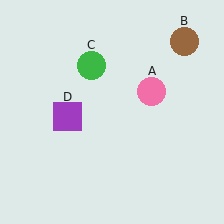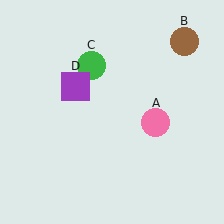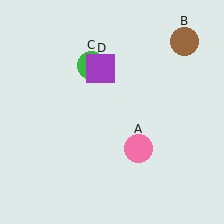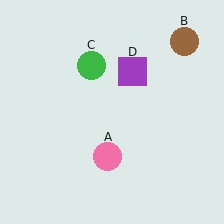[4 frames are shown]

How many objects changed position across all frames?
2 objects changed position: pink circle (object A), purple square (object D).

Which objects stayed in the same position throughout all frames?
Brown circle (object B) and green circle (object C) remained stationary.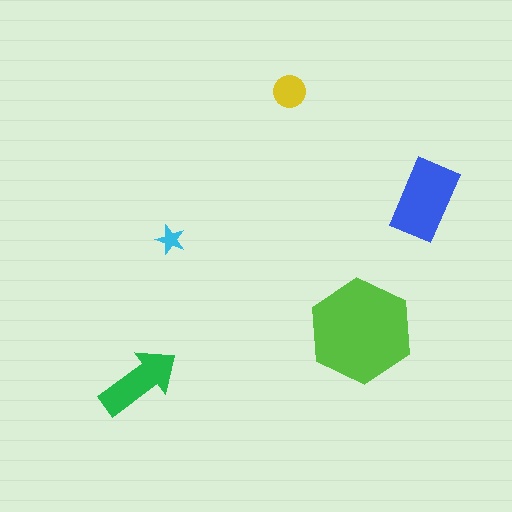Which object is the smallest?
The cyan star.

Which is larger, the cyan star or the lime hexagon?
The lime hexagon.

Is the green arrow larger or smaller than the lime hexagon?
Smaller.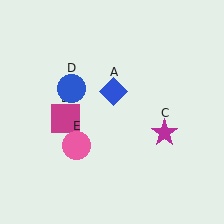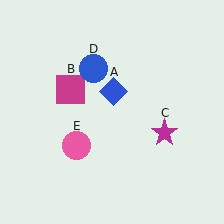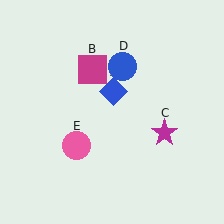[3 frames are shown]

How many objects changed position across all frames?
2 objects changed position: magenta square (object B), blue circle (object D).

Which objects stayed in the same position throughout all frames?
Blue diamond (object A) and magenta star (object C) and pink circle (object E) remained stationary.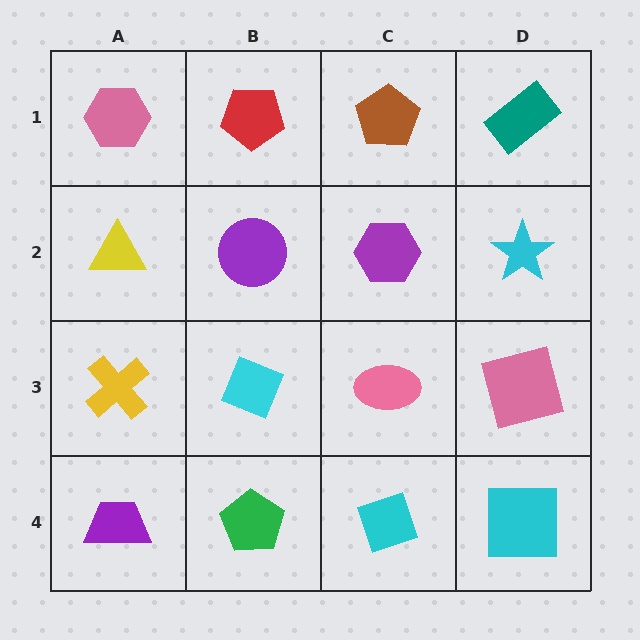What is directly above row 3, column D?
A cyan star.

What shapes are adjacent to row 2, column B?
A red pentagon (row 1, column B), a cyan diamond (row 3, column B), a yellow triangle (row 2, column A), a purple hexagon (row 2, column C).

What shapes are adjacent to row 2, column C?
A brown pentagon (row 1, column C), a pink ellipse (row 3, column C), a purple circle (row 2, column B), a cyan star (row 2, column D).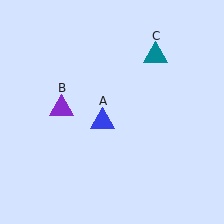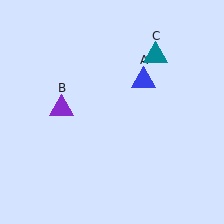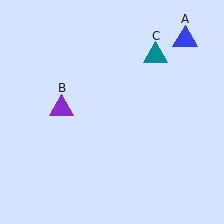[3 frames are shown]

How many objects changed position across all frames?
1 object changed position: blue triangle (object A).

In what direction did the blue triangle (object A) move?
The blue triangle (object A) moved up and to the right.